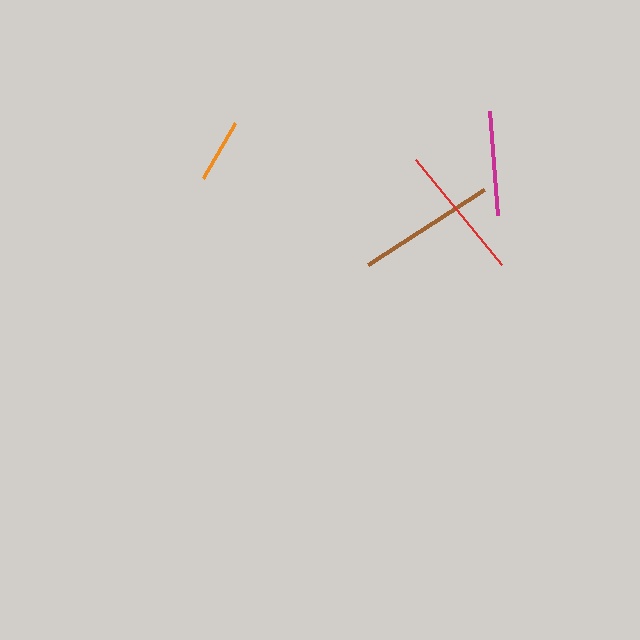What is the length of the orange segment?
The orange segment is approximately 64 pixels long.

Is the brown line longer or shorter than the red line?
The brown line is longer than the red line.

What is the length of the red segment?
The red segment is approximately 135 pixels long.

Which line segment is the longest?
The brown line is the longest at approximately 138 pixels.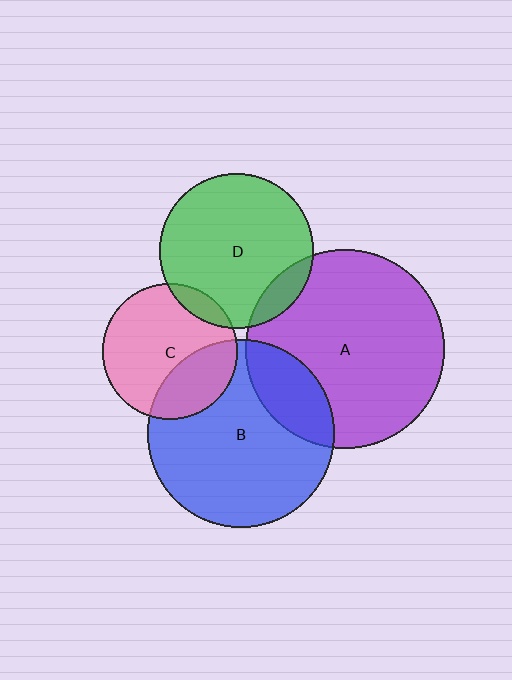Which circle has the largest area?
Circle A (purple).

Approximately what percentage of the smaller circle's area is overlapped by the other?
Approximately 10%.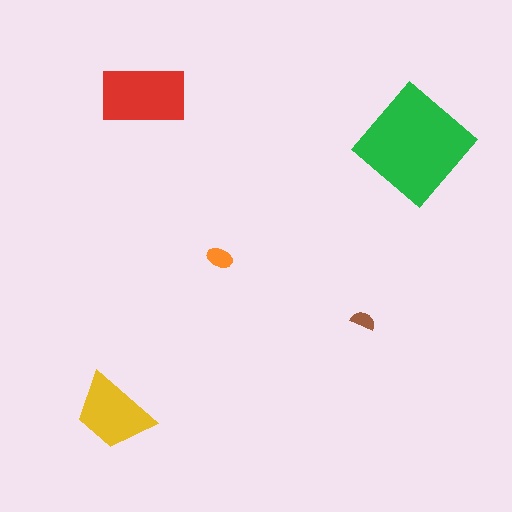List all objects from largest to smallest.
The green diamond, the red rectangle, the yellow trapezoid, the orange ellipse, the brown semicircle.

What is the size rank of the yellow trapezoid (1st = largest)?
3rd.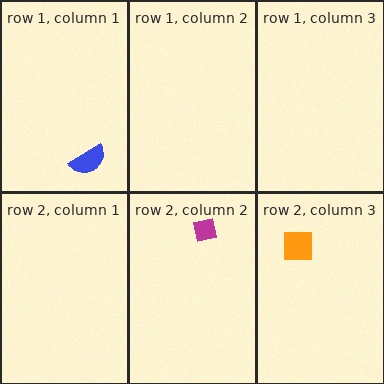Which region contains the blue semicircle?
The row 1, column 1 region.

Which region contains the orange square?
The row 2, column 3 region.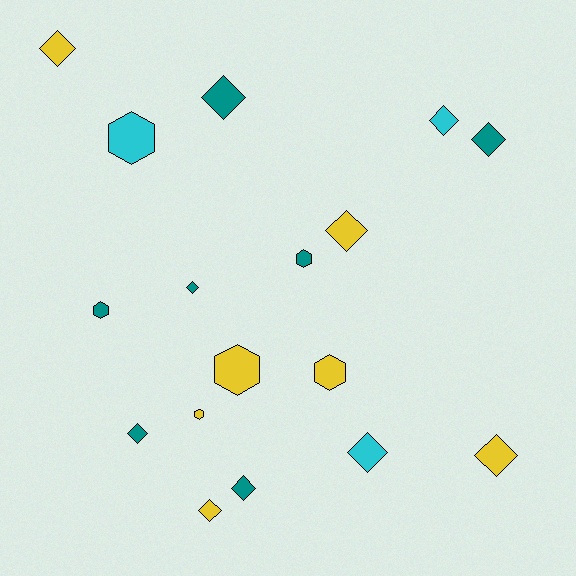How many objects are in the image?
There are 17 objects.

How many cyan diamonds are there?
There are 2 cyan diamonds.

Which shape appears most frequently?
Diamond, with 11 objects.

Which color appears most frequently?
Yellow, with 7 objects.